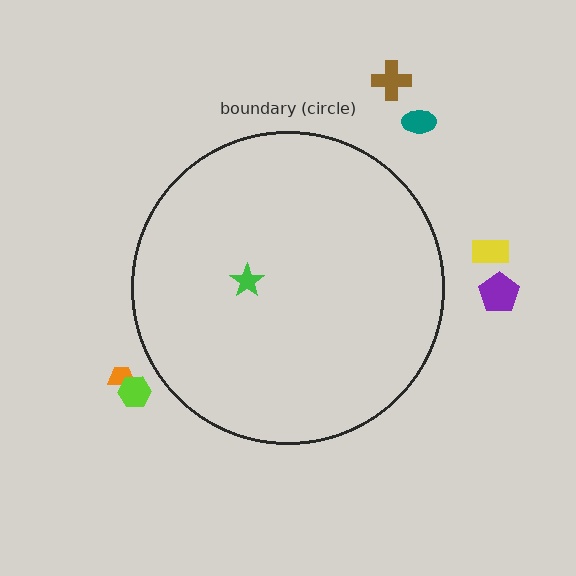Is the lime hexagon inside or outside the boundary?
Outside.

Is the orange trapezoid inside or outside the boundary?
Outside.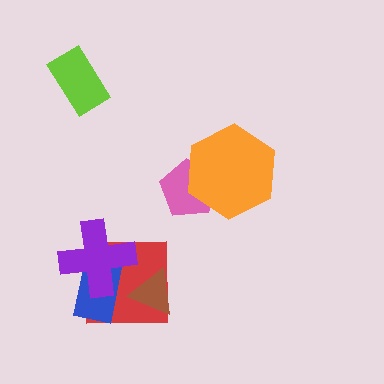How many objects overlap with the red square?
3 objects overlap with the red square.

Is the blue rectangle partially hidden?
Yes, it is partially covered by another shape.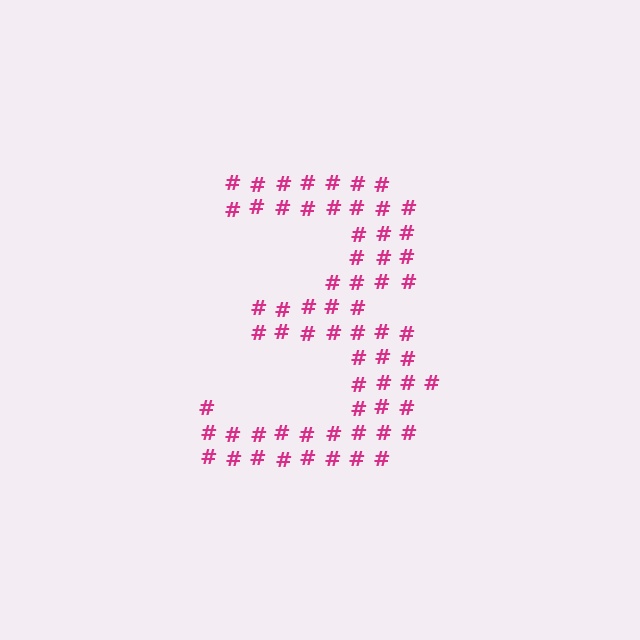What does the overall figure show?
The overall figure shows the digit 3.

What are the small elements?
The small elements are hash symbols.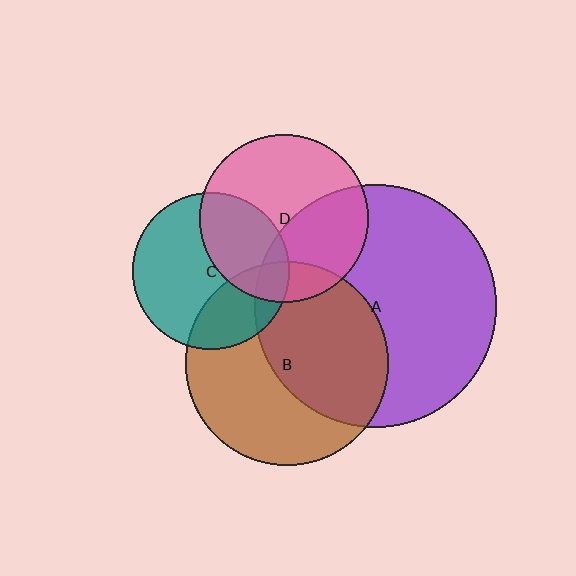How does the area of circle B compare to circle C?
Approximately 1.7 times.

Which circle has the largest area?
Circle A (purple).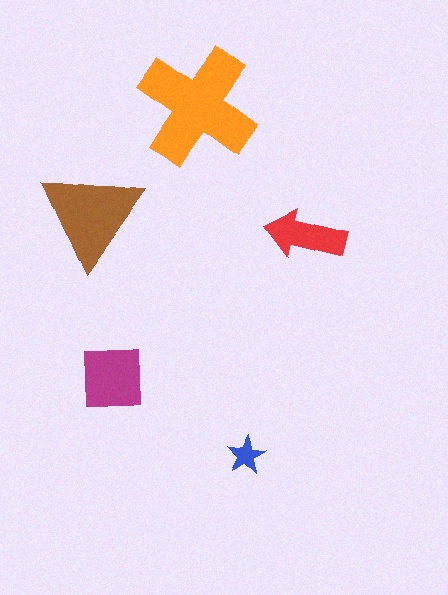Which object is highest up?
The orange cross is topmost.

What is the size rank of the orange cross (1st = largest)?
1st.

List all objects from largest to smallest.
The orange cross, the brown triangle, the magenta square, the red arrow, the blue star.